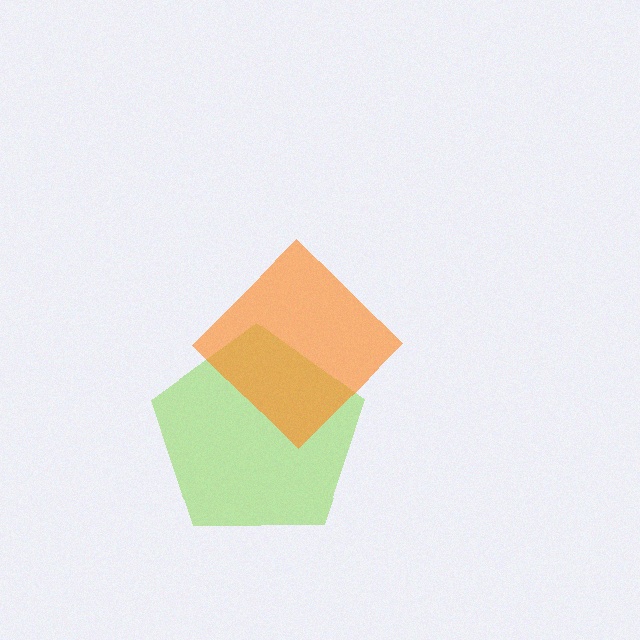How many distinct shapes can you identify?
There are 2 distinct shapes: a lime pentagon, an orange diamond.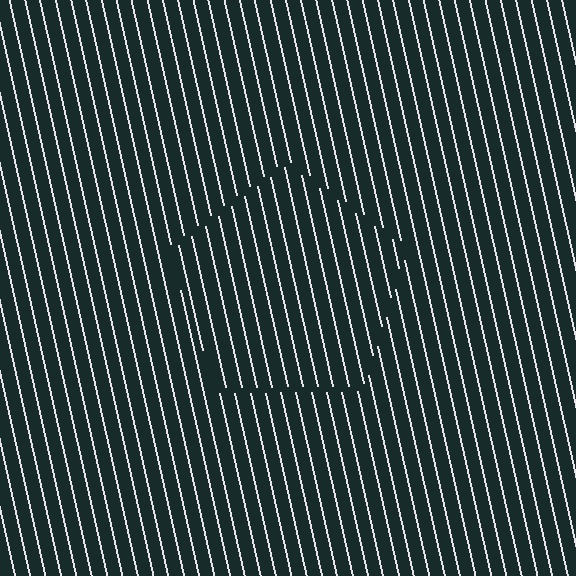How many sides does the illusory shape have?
5 sides — the line-ends trace a pentagon.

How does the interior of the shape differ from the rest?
The interior of the shape contains the same grating, shifted by half a period — the contour is defined by the phase discontinuity where line-ends from the inner and outer gratings abut.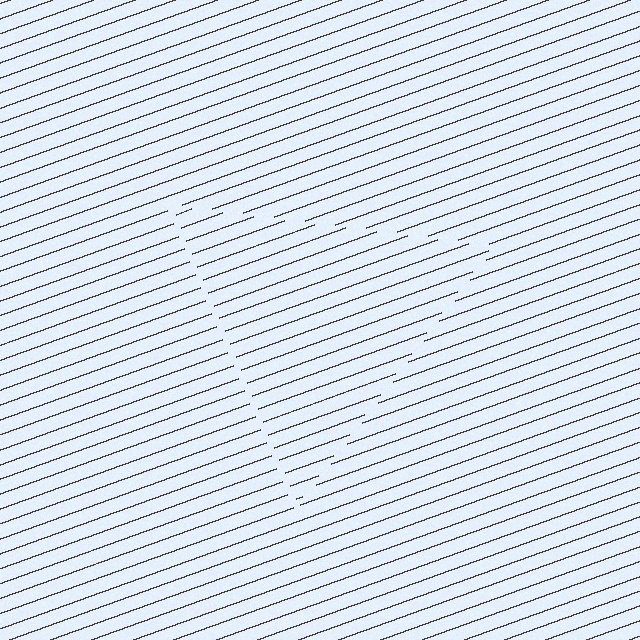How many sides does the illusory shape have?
3 sides — the line-ends trace a triangle.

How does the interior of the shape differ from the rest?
The interior of the shape contains the same grating, shifted by half a period — the contour is defined by the phase discontinuity where line-ends from the inner and outer gratings abut.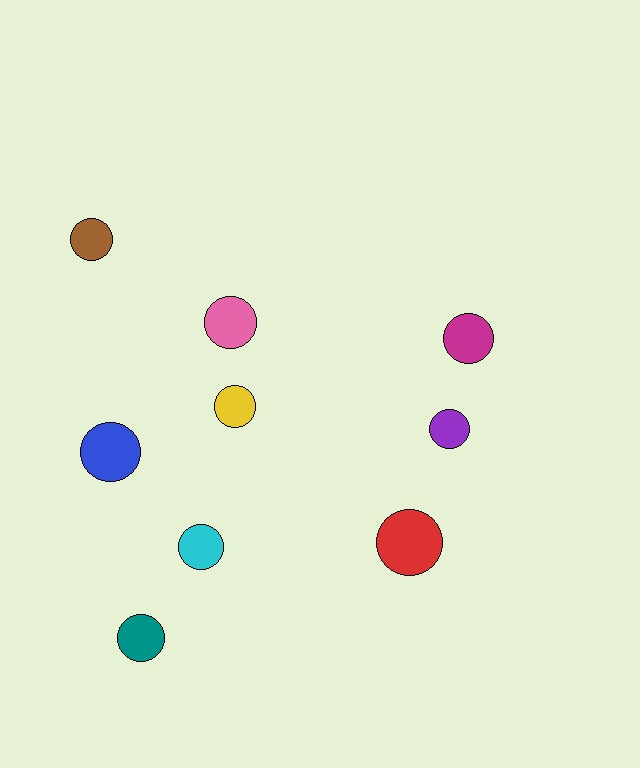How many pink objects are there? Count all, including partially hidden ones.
There is 1 pink object.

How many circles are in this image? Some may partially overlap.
There are 9 circles.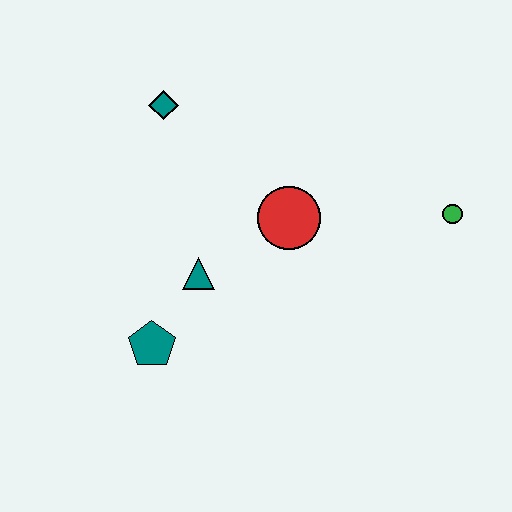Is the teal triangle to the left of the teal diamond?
No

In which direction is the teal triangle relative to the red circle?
The teal triangle is to the left of the red circle.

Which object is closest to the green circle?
The red circle is closest to the green circle.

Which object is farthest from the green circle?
The teal pentagon is farthest from the green circle.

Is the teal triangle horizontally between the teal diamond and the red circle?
Yes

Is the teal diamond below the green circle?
No